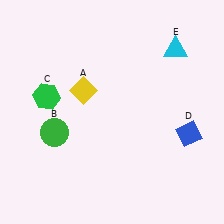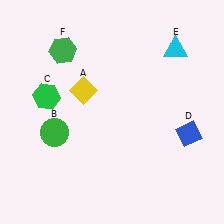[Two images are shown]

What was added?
A green hexagon (F) was added in Image 2.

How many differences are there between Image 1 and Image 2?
There is 1 difference between the two images.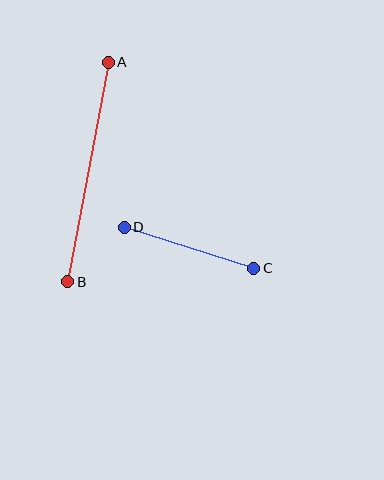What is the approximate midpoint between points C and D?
The midpoint is at approximately (189, 248) pixels.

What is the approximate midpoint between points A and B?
The midpoint is at approximately (88, 172) pixels.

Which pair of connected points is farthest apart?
Points A and B are farthest apart.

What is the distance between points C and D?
The distance is approximately 136 pixels.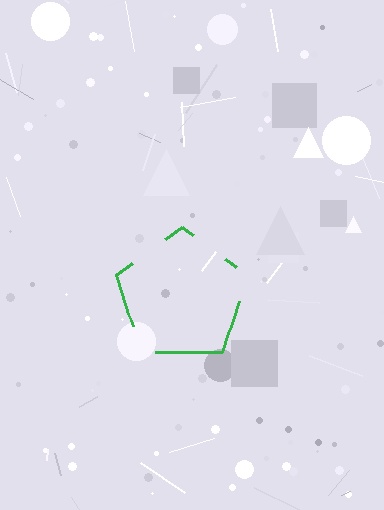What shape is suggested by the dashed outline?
The dashed outline suggests a pentagon.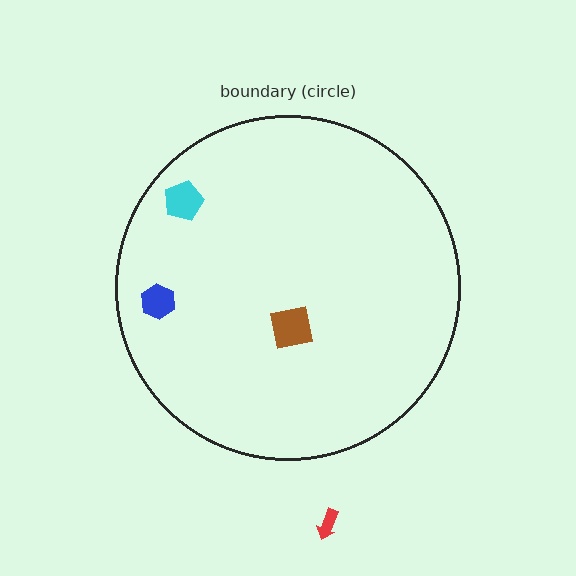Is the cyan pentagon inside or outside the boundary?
Inside.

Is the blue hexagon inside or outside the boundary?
Inside.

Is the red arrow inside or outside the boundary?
Outside.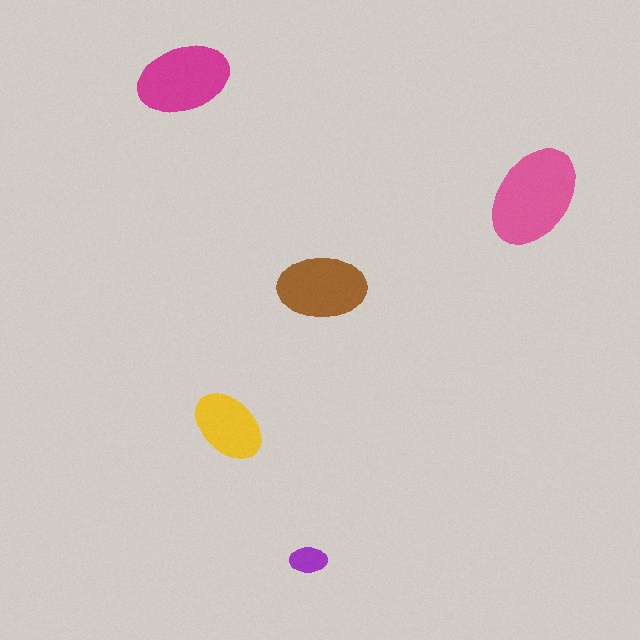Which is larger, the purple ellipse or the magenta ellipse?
The magenta one.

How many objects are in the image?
There are 5 objects in the image.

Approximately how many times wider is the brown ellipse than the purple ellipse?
About 2.5 times wider.